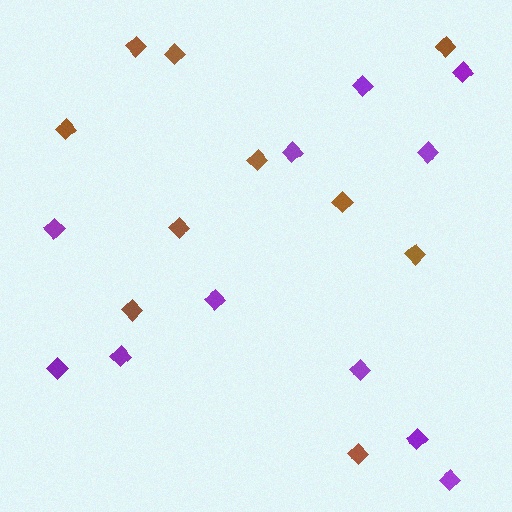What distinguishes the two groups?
There are 2 groups: one group of purple diamonds (11) and one group of brown diamonds (10).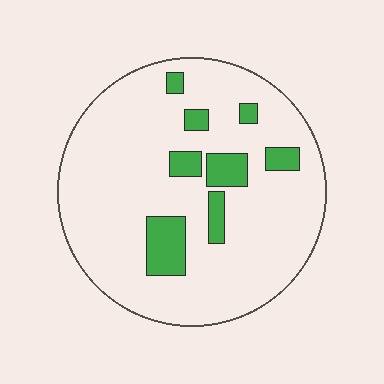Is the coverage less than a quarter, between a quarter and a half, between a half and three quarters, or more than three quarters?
Less than a quarter.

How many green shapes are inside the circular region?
8.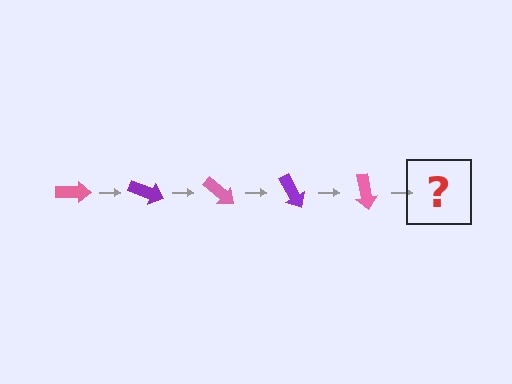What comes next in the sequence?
The next element should be a purple arrow, rotated 100 degrees from the start.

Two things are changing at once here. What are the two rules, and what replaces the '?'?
The two rules are that it rotates 20 degrees each step and the color cycles through pink and purple. The '?' should be a purple arrow, rotated 100 degrees from the start.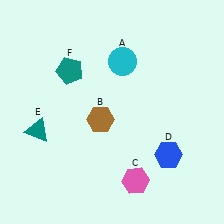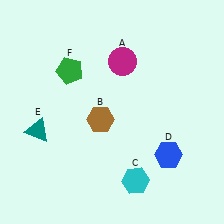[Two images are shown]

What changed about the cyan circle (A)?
In Image 1, A is cyan. In Image 2, it changed to magenta.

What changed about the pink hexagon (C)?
In Image 1, C is pink. In Image 2, it changed to cyan.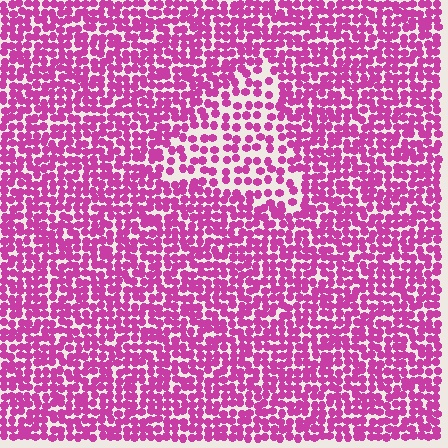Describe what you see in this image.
The image contains small magenta elements arranged at two different densities. A triangle-shaped region is visible where the elements are less densely packed than the surrounding area.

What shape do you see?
I see a triangle.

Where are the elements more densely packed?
The elements are more densely packed outside the triangle boundary.